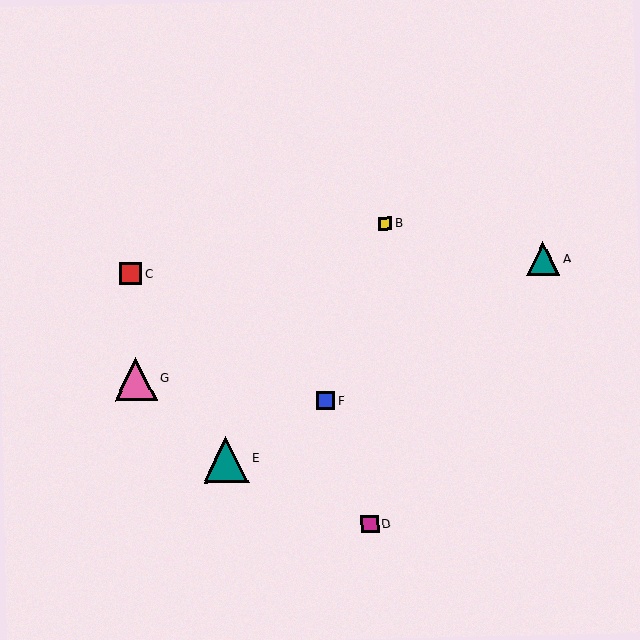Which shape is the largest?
The teal triangle (labeled E) is the largest.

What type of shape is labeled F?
Shape F is a blue square.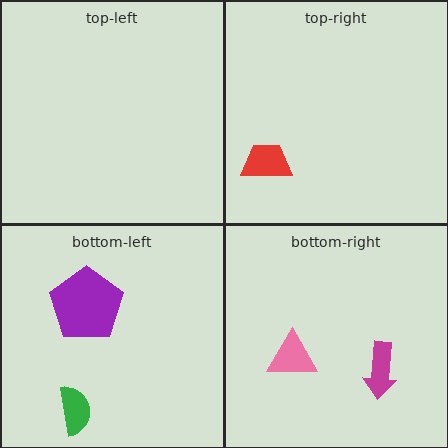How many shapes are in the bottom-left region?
2.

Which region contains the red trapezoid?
The top-right region.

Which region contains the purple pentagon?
The bottom-left region.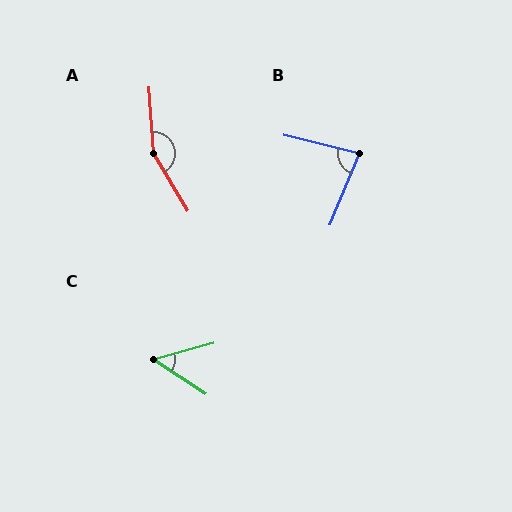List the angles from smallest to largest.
C (48°), B (82°), A (153°).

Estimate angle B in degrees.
Approximately 82 degrees.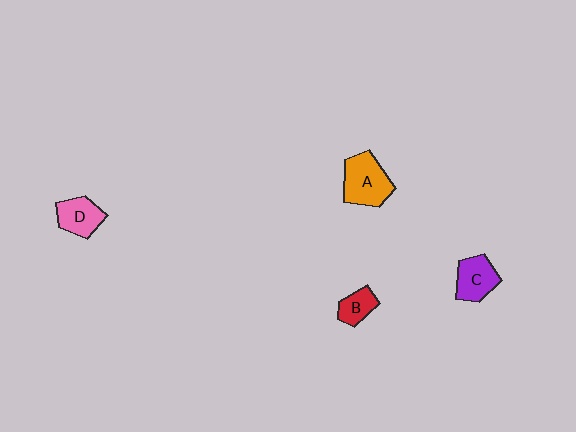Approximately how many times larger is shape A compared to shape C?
Approximately 1.3 times.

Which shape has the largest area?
Shape A (orange).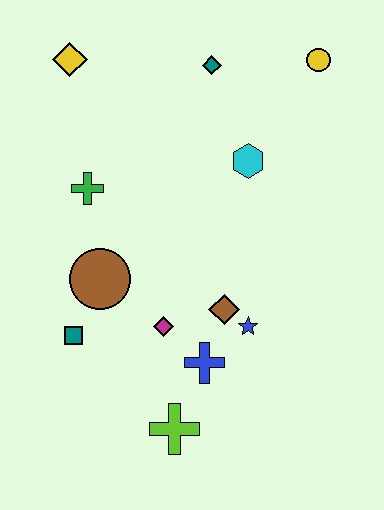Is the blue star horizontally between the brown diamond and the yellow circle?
Yes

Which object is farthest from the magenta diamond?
The yellow circle is farthest from the magenta diamond.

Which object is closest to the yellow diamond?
The green cross is closest to the yellow diamond.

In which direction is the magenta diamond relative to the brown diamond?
The magenta diamond is to the left of the brown diamond.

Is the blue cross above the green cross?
No